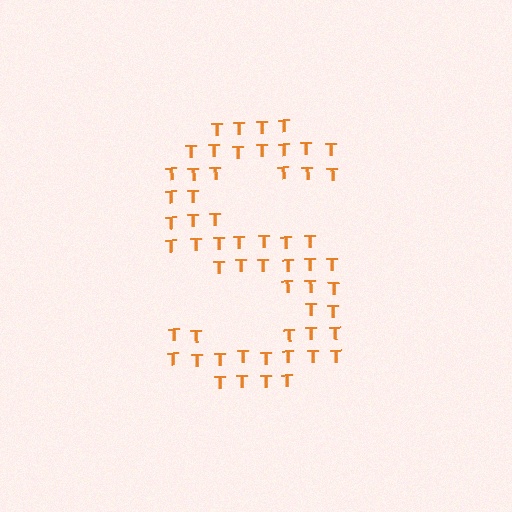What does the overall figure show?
The overall figure shows the letter S.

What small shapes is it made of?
It is made of small letter T's.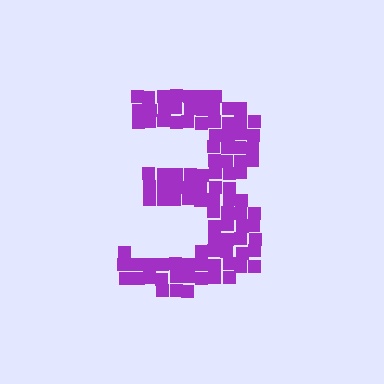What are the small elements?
The small elements are squares.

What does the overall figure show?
The overall figure shows the digit 3.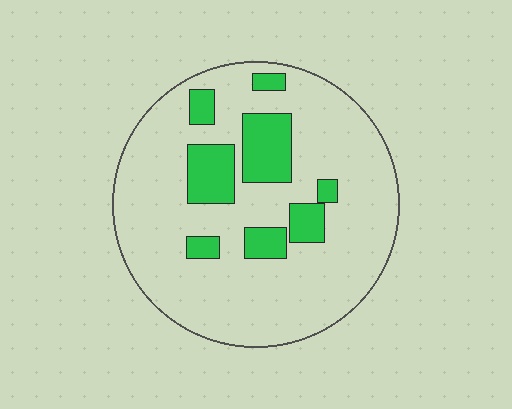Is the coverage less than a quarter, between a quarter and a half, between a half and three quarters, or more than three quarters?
Less than a quarter.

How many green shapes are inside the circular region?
8.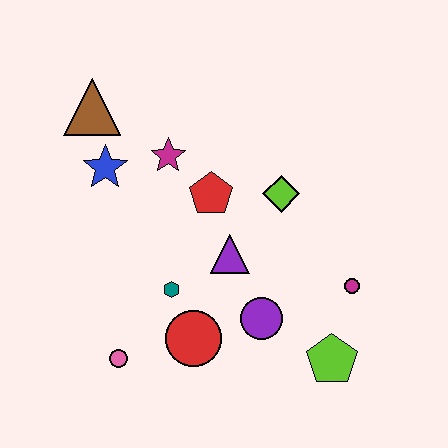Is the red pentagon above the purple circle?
Yes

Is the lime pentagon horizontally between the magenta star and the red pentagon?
No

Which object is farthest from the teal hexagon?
The brown triangle is farthest from the teal hexagon.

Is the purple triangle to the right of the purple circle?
No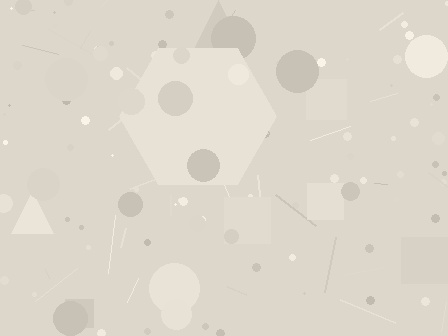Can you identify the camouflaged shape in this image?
The camouflaged shape is a hexagon.